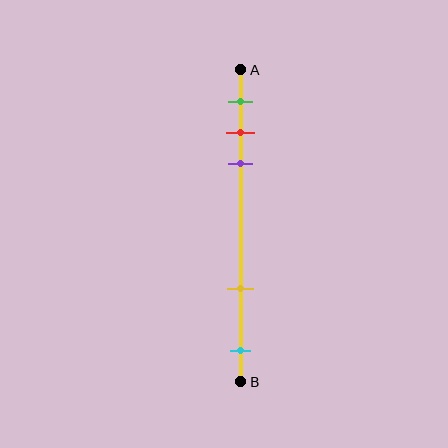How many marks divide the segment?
There are 5 marks dividing the segment.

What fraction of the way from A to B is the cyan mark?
The cyan mark is approximately 90% (0.9) of the way from A to B.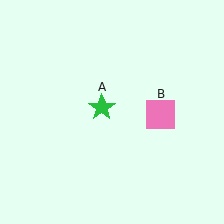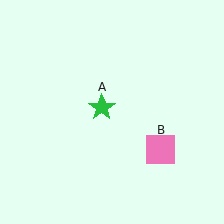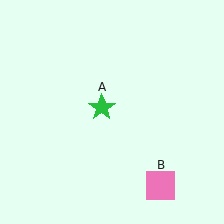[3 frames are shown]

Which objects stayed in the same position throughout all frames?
Green star (object A) remained stationary.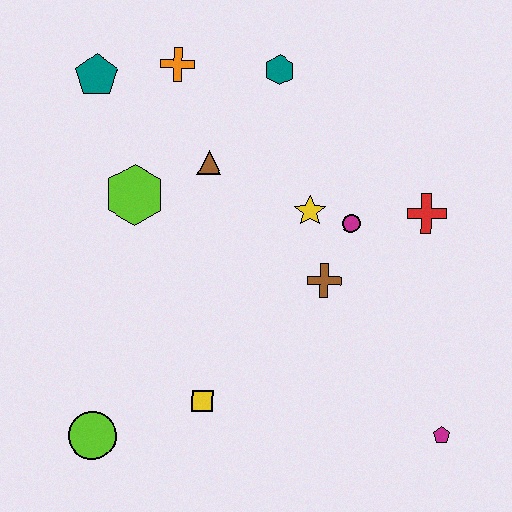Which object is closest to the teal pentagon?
The orange cross is closest to the teal pentagon.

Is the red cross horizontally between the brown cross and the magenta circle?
No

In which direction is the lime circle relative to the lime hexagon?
The lime circle is below the lime hexagon.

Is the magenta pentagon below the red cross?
Yes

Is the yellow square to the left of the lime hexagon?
No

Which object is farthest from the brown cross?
The teal pentagon is farthest from the brown cross.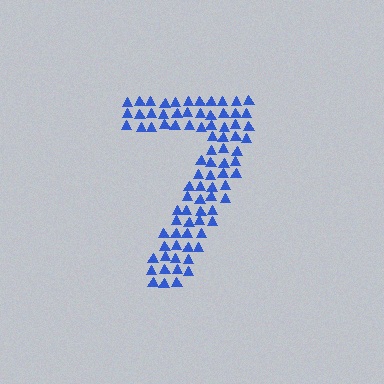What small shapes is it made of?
It is made of small triangles.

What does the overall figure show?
The overall figure shows the digit 7.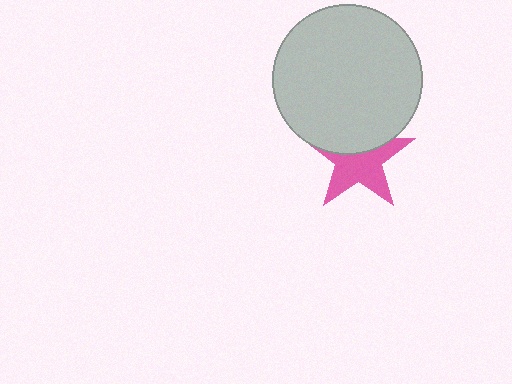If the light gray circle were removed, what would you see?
You would see the complete pink star.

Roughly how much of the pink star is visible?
About half of it is visible (roughly 61%).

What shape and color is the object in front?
The object in front is a light gray circle.